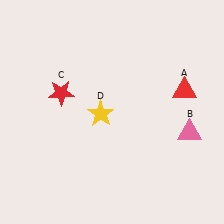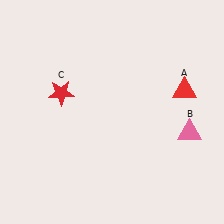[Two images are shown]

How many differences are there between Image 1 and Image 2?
There is 1 difference between the two images.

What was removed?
The yellow star (D) was removed in Image 2.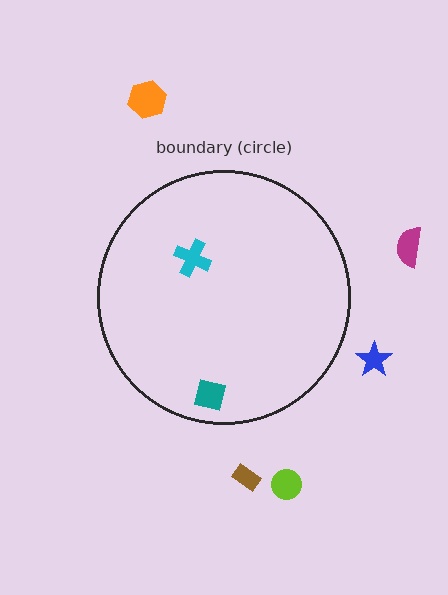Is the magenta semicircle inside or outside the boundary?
Outside.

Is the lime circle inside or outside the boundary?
Outside.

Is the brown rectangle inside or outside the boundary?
Outside.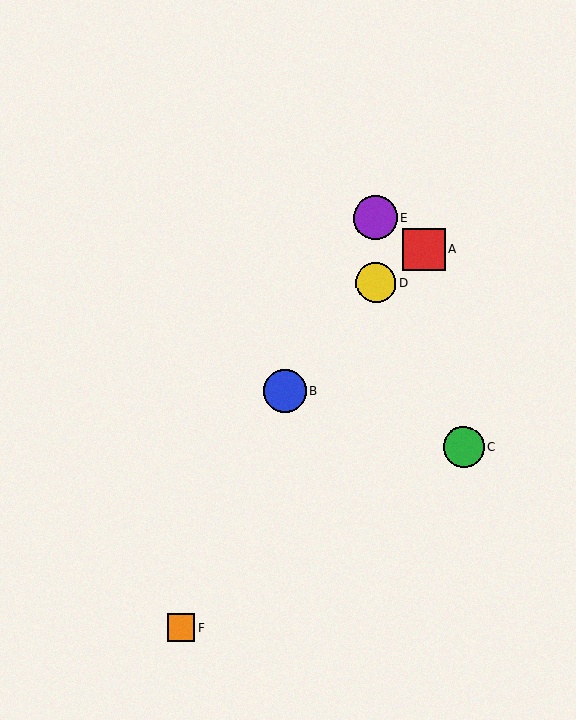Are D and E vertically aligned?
Yes, both are at x≈376.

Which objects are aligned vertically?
Objects D, E are aligned vertically.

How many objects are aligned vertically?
2 objects (D, E) are aligned vertically.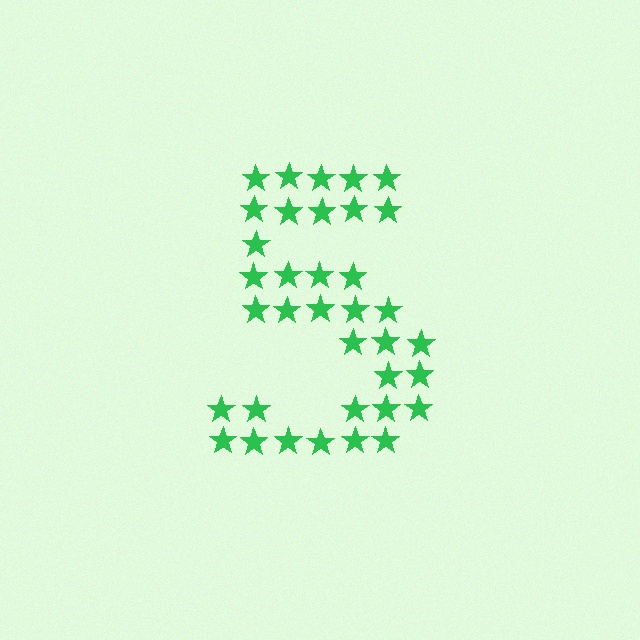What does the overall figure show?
The overall figure shows the digit 5.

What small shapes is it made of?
It is made of small stars.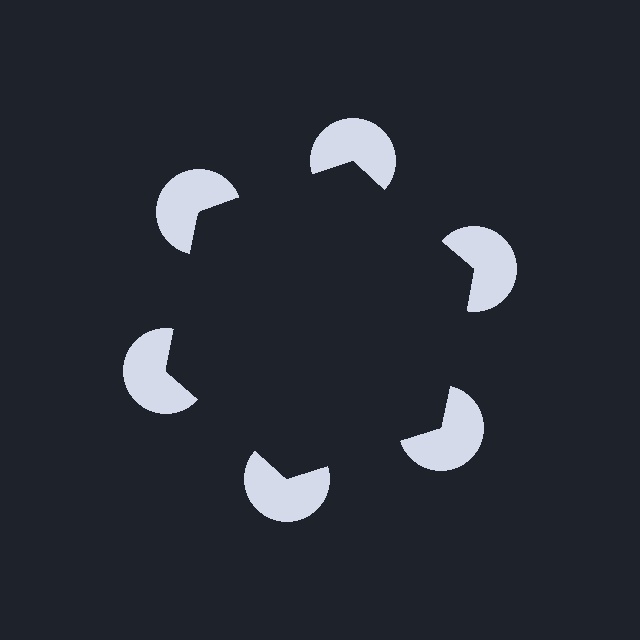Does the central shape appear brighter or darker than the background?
It typically appears slightly darker than the background, even though no actual brightness change is drawn.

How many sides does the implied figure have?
6 sides.